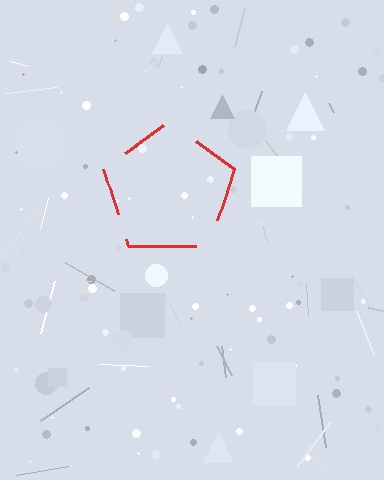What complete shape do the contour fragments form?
The contour fragments form a pentagon.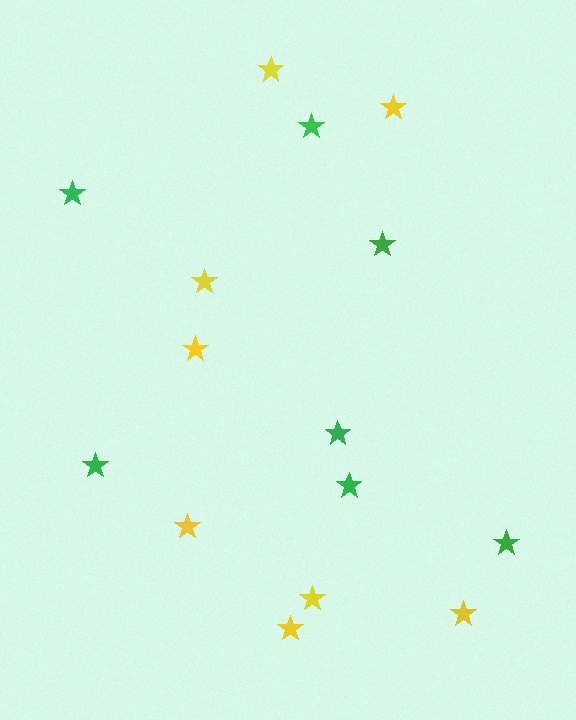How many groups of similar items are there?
There are 2 groups: one group of yellow stars (8) and one group of green stars (7).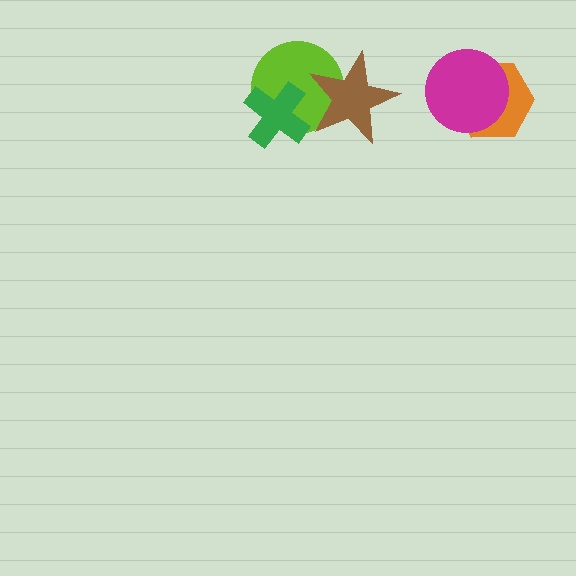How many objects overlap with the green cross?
1 object overlaps with the green cross.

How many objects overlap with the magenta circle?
1 object overlaps with the magenta circle.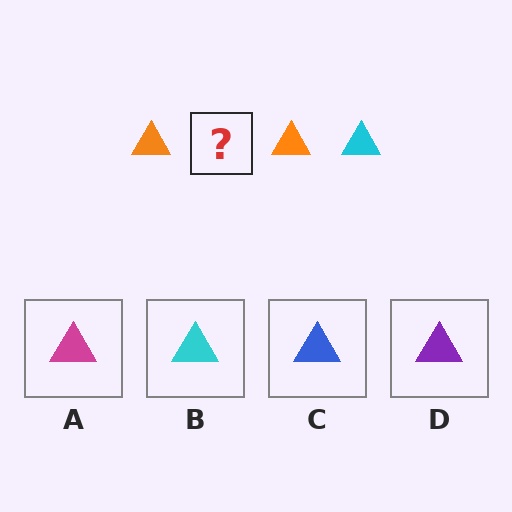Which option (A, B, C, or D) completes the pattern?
B.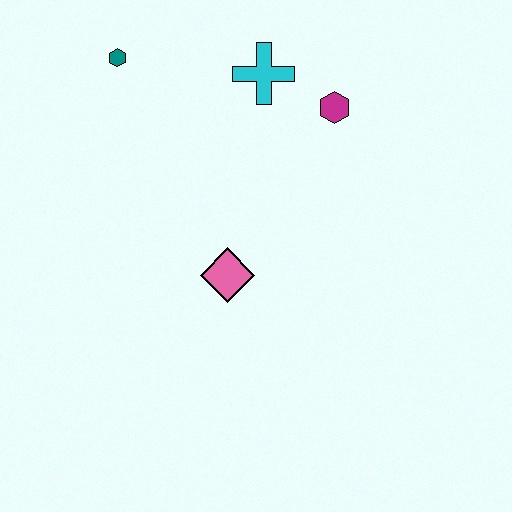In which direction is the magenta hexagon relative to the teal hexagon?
The magenta hexagon is to the right of the teal hexagon.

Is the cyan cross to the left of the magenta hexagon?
Yes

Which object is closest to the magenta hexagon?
The cyan cross is closest to the magenta hexagon.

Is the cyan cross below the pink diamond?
No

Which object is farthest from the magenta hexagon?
The teal hexagon is farthest from the magenta hexagon.